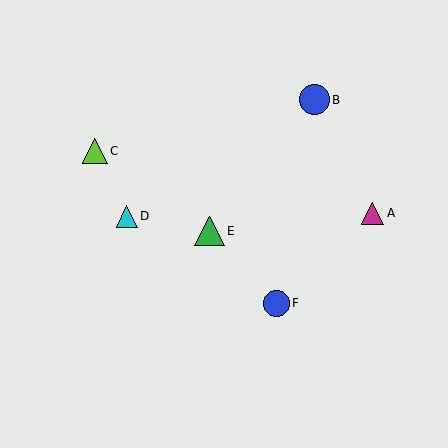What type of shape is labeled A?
Shape A is a magenta triangle.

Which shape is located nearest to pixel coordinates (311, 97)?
The blue circle (labeled B) at (314, 100) is nearest to that location.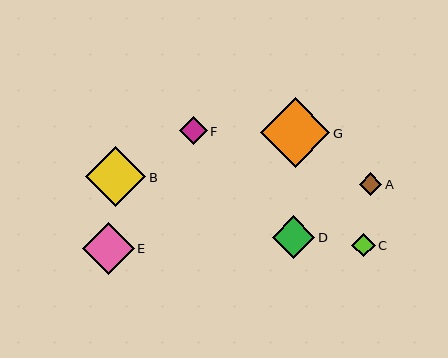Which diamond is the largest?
Diamond G is the largest with a size of approximately 70 pixels.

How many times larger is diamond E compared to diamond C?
Diamond E is approximately 2.2 times the size of diamond C.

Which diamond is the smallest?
Diamond A is the smallest with a size of approximately 22 pixels.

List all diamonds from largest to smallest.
From largest to smallest: G, B, E, D, F, C, A.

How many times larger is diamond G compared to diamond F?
Diamond G is approximately 2.5 times the size of diamond F.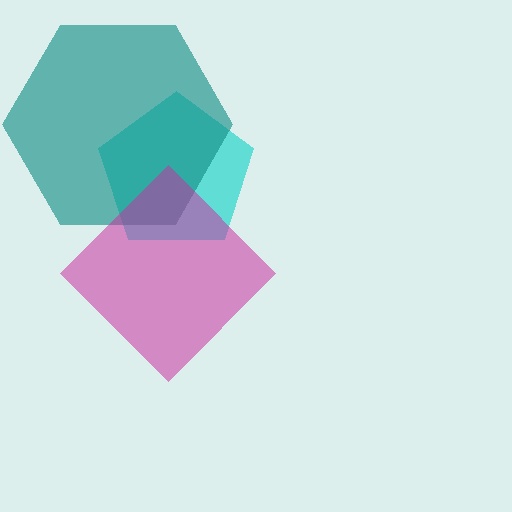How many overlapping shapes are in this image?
There are 3 overlapping shapes in the image.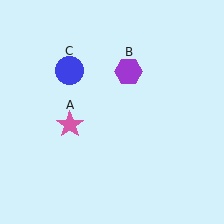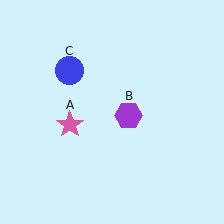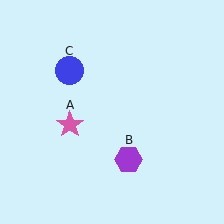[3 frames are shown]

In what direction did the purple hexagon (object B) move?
The purple hexagon (object B) moved down.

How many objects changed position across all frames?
1 object changed position: purple hexagon (object B).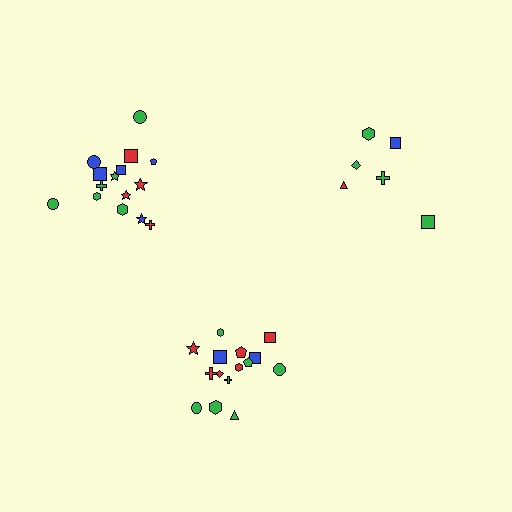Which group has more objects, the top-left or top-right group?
The top-left group.